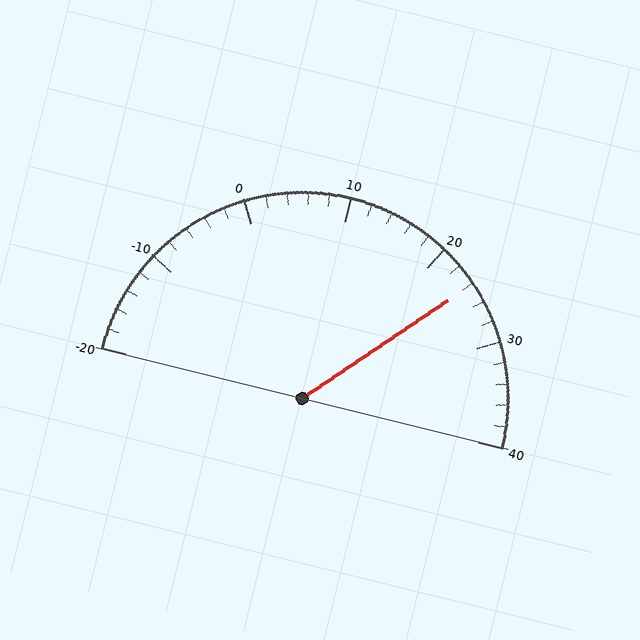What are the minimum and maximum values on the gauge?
The gauge ranges from -20 to 40.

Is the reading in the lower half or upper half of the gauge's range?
The reading is in the upper half of the range (-20 to 40).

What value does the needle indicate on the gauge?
The needle indicates approximately 24.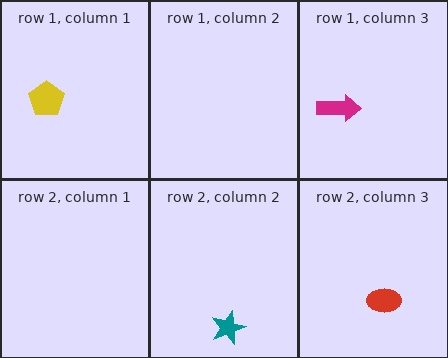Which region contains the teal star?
The row 2, column 2 region.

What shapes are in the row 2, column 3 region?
The red ellipse.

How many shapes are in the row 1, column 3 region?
1.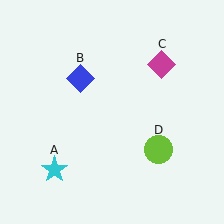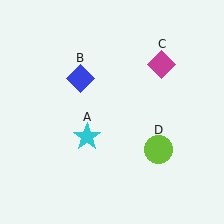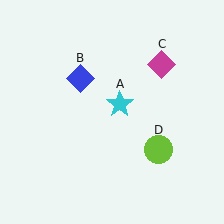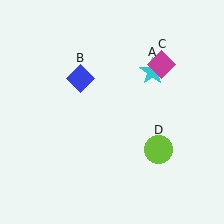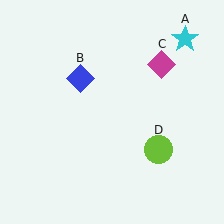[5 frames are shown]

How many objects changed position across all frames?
1 object changed position: cyan star (object A).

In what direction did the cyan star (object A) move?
The cyan star (object A) moved up and to the right.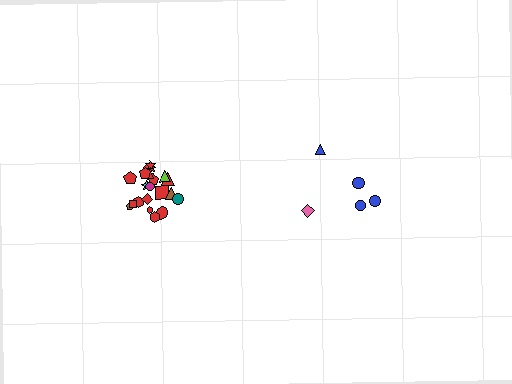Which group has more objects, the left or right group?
The left group.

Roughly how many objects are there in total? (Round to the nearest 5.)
Roughly 25 objects in total.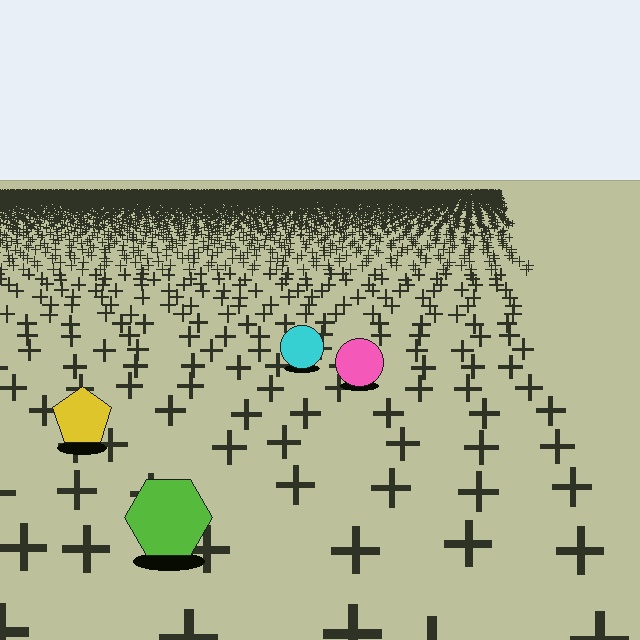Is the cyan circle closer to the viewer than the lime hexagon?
No. The lime hexagon is closer — you can tell from the texture gradient: the ground texture is coarser near it.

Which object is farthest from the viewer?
The cyan circle is farthest from the viewer. It appears smaller and the ground texture around it is denser.